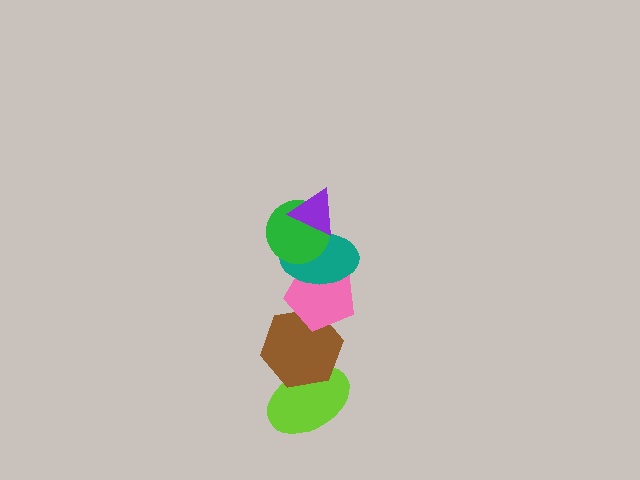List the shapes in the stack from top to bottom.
From top to bottom: the purple triangle, the green circle, the teal ellipse, the pink pentagon, the brown hexagon, the lime ellipse.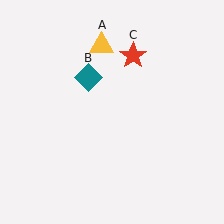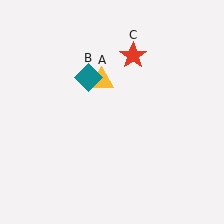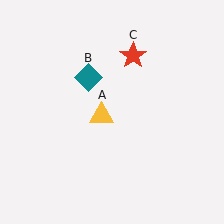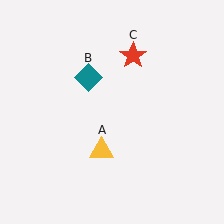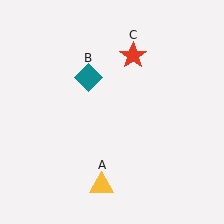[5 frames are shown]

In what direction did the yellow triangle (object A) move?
The yellow triangle (object A) moved down.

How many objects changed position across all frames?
1 object changed position: yellow triangle (object A).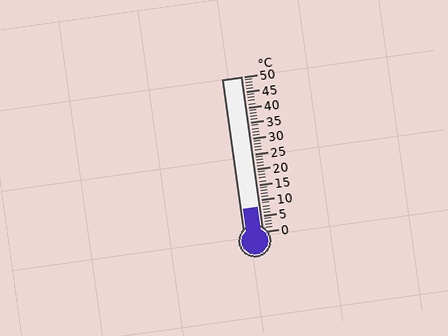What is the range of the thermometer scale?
The thermometer scale ranges from 0°C to 50°C.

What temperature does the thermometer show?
The thermometer shows approximately 8°C.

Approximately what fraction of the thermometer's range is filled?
The thermometer is filled to approximately 15% of its range.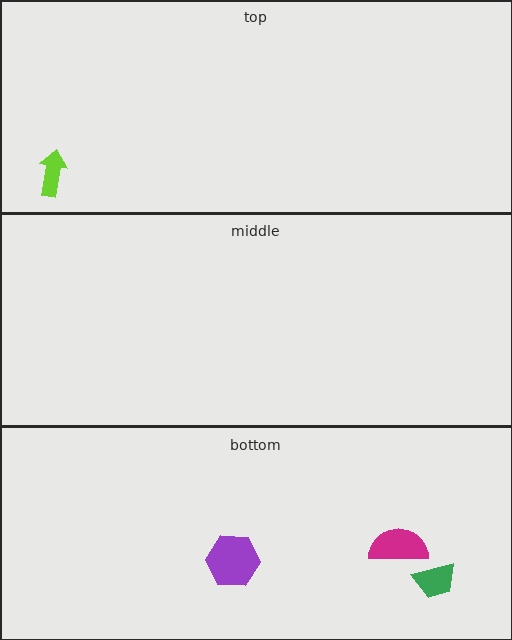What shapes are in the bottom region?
The purple hexagon, the green trapezoid, the magenta semicircle.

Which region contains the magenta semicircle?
The bottom region.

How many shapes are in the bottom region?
3.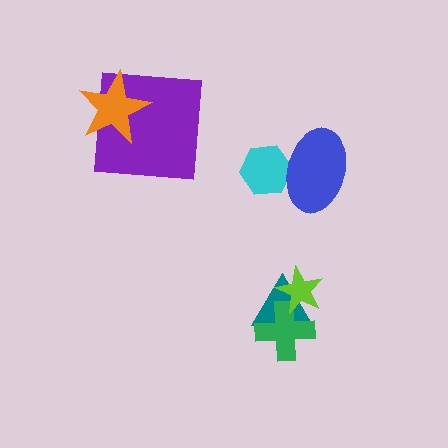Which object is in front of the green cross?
The lime star is in front of the green cross.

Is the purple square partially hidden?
Yes, it is partially covered by another shape.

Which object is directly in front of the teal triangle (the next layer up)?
The green cross is directly in front of the teal triangle.